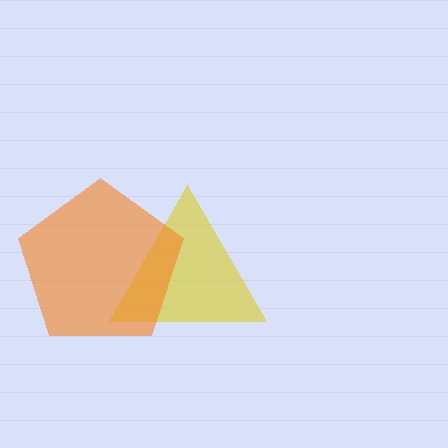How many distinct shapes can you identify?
There are 2 distinct shapes: a yellow triangle, an orange pentagon.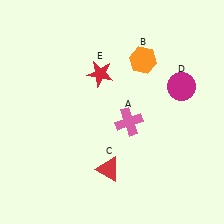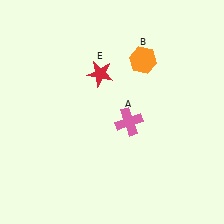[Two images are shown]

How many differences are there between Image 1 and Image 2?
There are 2 differences between the two images.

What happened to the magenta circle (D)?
The magenta circle (D) was removed in Image 2. It was in the top-right area of Image 1.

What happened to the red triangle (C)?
The red triangle (C) was removed in Image 2. It was in the bottom-left area of Image 1.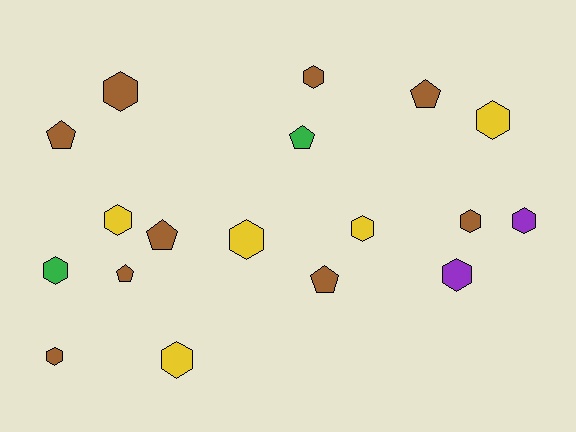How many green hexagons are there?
There is 1 green hexagon.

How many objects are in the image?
There are 18 objects.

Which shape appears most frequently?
Hexagon, with 12 objects.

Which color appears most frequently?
Brown, with 9 objects.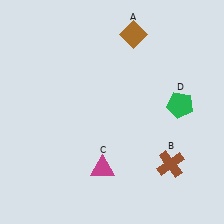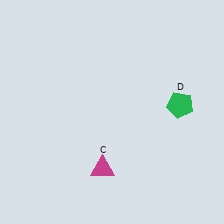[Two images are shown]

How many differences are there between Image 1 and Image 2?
There are 2 differences between the two images.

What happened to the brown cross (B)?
The brown cross (B) was removed in Image 2. It was in the bottom-right area of Image 1.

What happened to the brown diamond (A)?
The brown diamond (A) was removed in Image 2. It was in the top-right area of Image 1.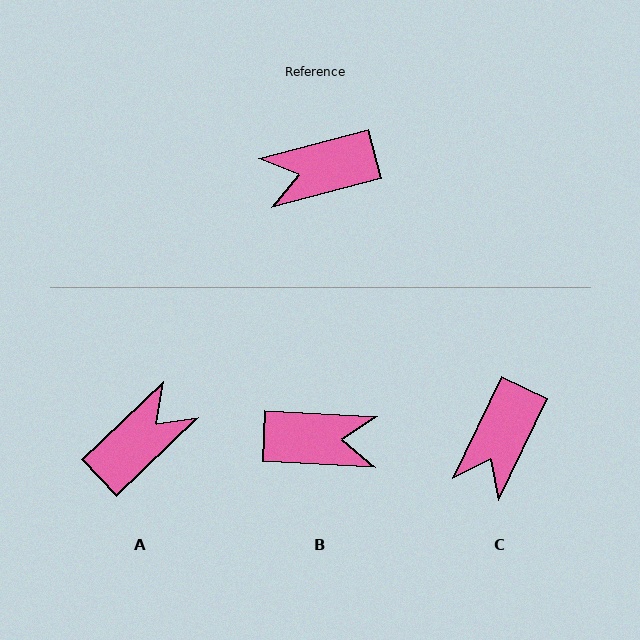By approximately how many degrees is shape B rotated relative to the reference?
Approximately 162 degrees counter-clockwise.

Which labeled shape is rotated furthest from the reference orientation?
B, about 162 degrees away.